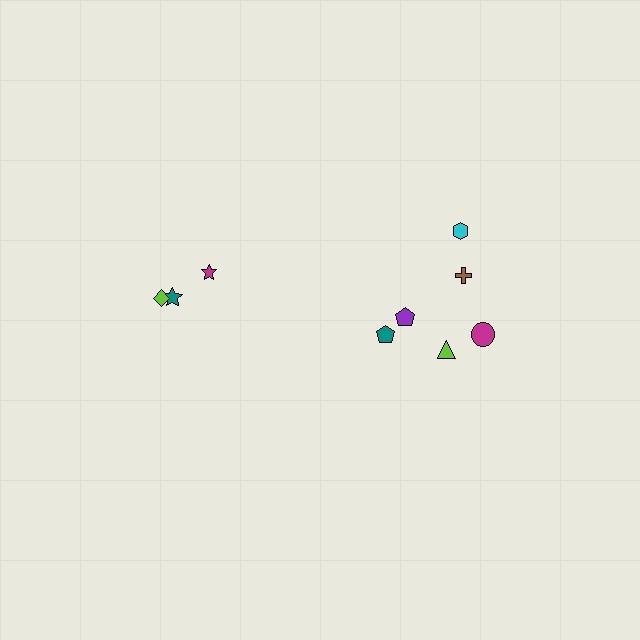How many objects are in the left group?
There are 3 objects.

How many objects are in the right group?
There are 6 objects.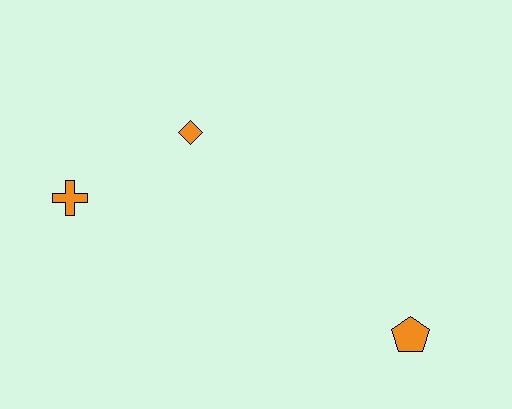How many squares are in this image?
There are no squares.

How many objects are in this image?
There are 3 objects.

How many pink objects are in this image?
There are no pink objects.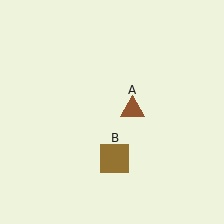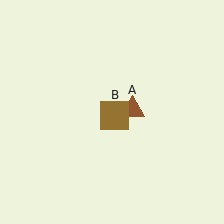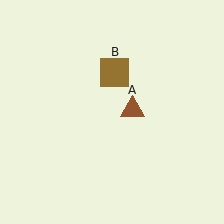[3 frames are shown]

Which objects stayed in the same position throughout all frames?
Brown triangle (object A) remained stationary.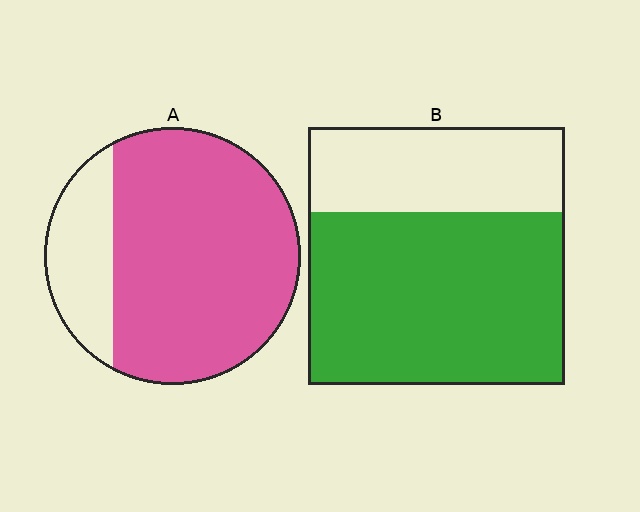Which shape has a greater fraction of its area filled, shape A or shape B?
Shape A.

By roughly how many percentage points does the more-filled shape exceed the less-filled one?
By roughly 10 percentage points (A over B).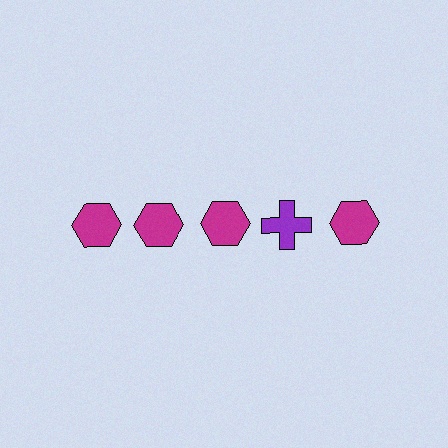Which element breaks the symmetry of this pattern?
The purple cross in the top row, second from right column breaks the symmetry. All other shapes are magenta hexagons.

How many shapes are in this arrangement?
There are 5 shapes arranged in a grid pattern.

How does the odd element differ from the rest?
It differs in both color (purple instead of magenta) and shape (cross instead of hexagon).